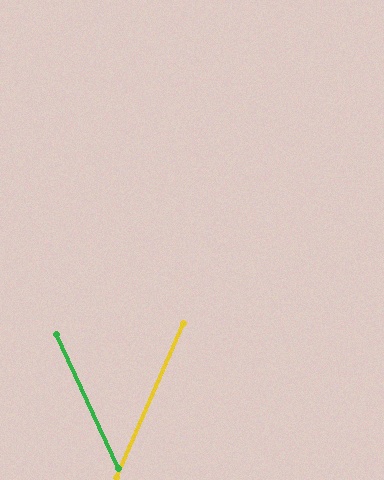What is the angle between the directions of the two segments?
Approximately 48 degrees.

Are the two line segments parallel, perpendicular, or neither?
Neither parallel nor perpendicular — they differ by about 48°.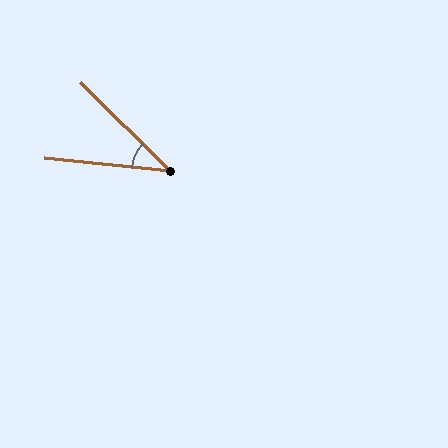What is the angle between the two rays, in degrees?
Approximately 39 degrees.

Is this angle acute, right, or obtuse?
It is acute.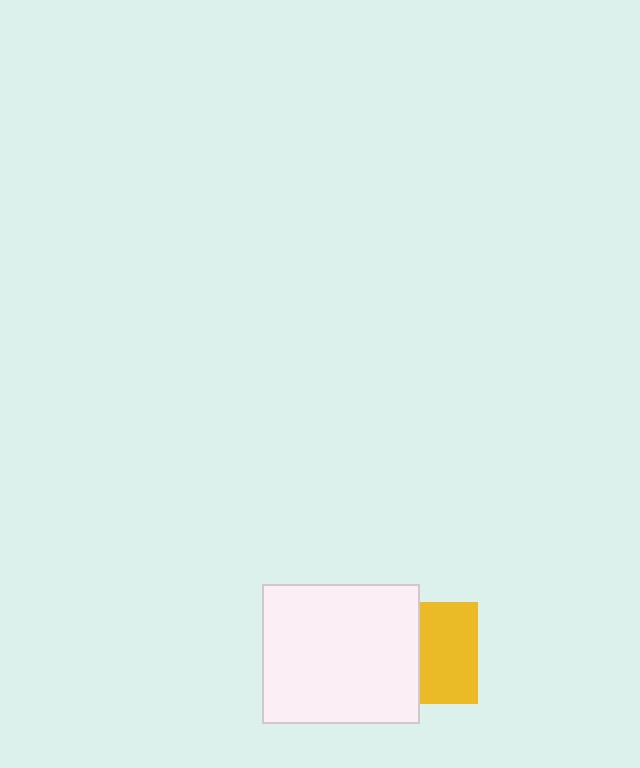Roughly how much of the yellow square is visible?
About half of it is visible (roughly 57%).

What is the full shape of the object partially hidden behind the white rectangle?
The partially hidden object is a yellow square.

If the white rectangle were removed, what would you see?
You would see the complete yellow square.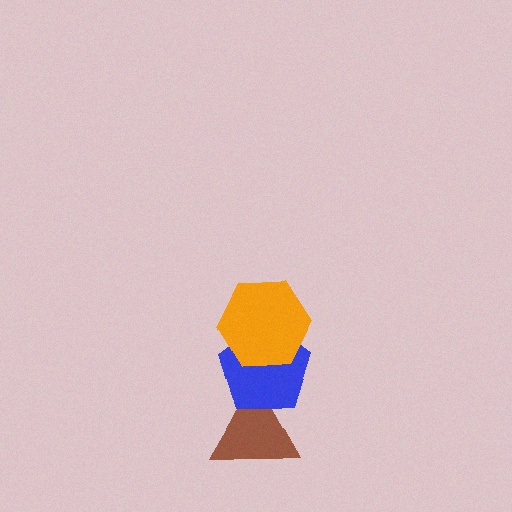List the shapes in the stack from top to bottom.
From top to bottom: the orange hexagon, the blue pentagon, the brown triangle.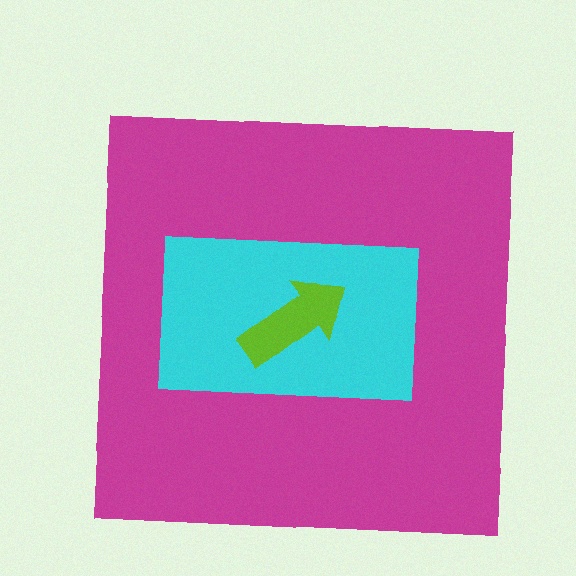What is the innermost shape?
The lime arrow.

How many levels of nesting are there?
3.